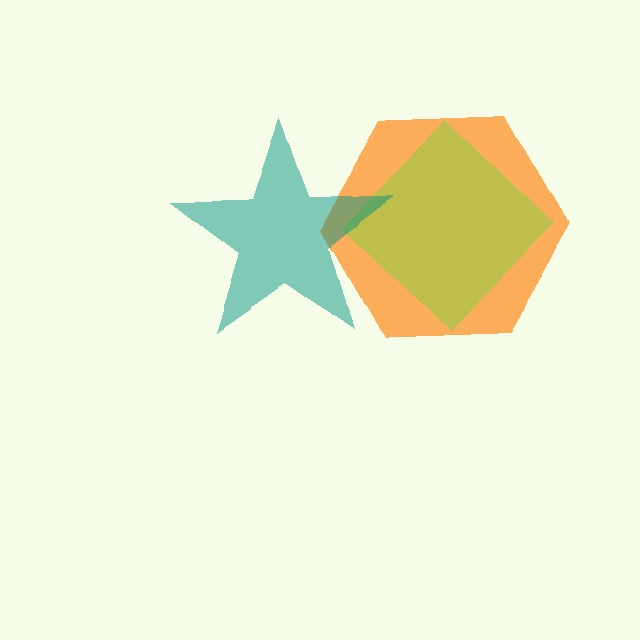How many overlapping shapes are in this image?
There are 3 overlapping shapes in the image.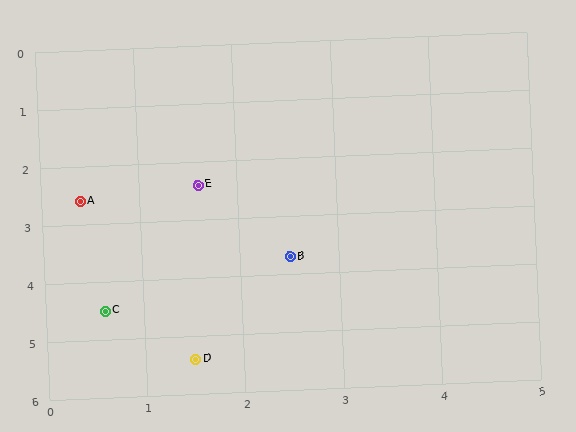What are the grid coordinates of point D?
Point D is at approximately (1.5, 5.4).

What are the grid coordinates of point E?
Point E is at approximately (1.6, 2.4).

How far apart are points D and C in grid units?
Points D and C are about 1.3 grid units apart.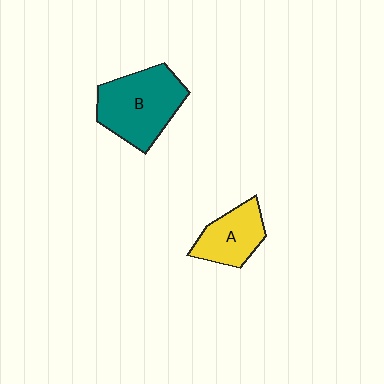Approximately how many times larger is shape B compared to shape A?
Approximately 1.6 times.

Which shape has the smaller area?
Shape A (yellow).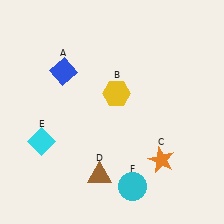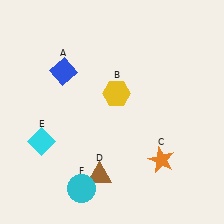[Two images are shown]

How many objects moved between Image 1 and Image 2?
1 object moved between the two images.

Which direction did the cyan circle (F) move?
The cyan circle (F) moved left.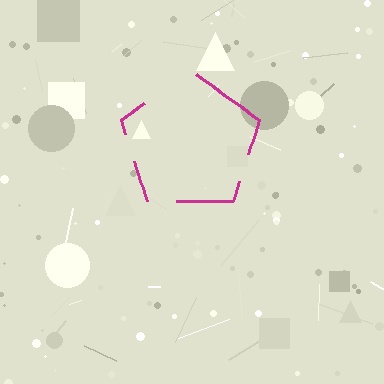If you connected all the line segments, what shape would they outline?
They would outline a pentagon.